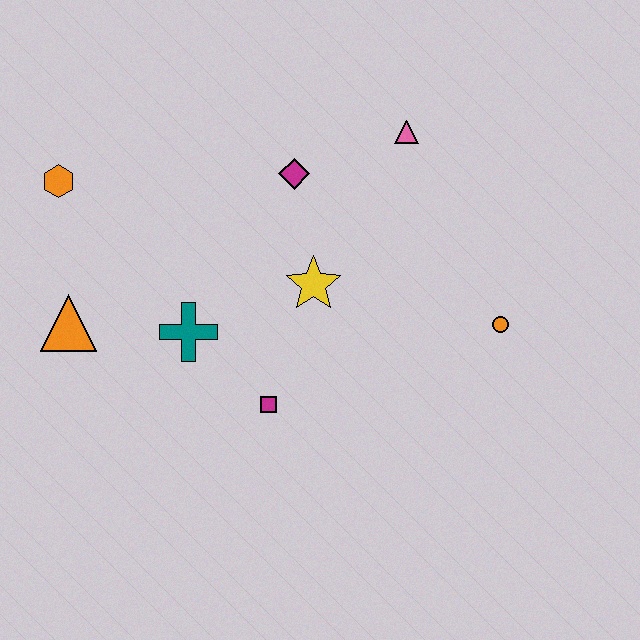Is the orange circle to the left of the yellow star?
No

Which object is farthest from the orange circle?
The orange hexagon is farthest from the orange circle.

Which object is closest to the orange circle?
The yellow star is closest to the orange circle.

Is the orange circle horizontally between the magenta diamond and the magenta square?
No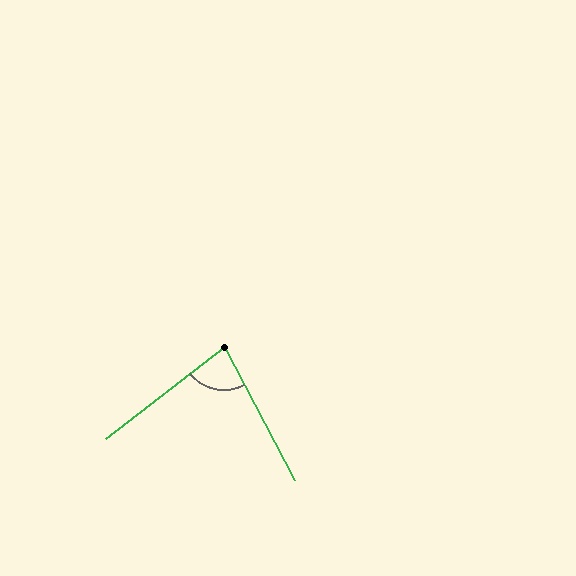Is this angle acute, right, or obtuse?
It is acute.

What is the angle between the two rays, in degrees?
Approximately 80 degrees.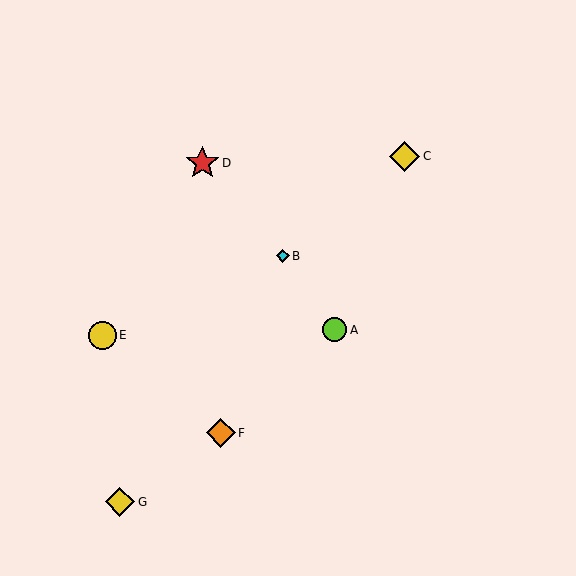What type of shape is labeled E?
Shape E is a yellow circle.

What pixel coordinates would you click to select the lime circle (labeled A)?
Click at (335, 330) to select the lime circle A.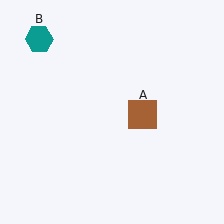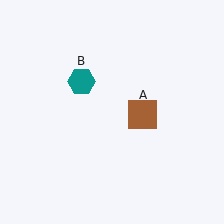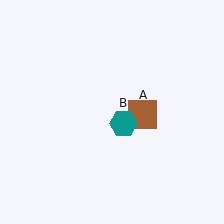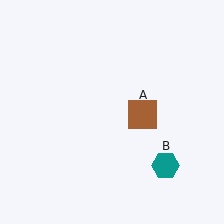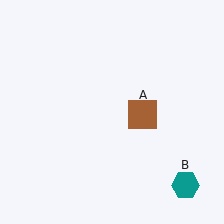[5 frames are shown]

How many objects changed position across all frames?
1 object changed position: teal hexagon (object B).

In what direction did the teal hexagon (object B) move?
The teal hexagon (object B) moved down and to the right.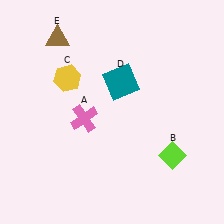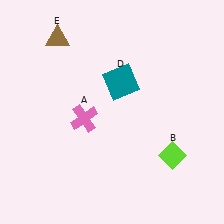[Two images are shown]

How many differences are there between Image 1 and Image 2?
There is 1 difference between the two images.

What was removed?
The yellow hexagon (C) was removed in Image 2.